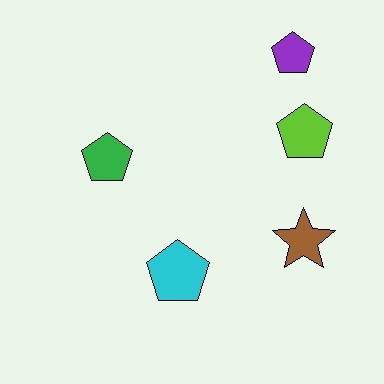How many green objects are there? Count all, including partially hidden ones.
There is 1 green object.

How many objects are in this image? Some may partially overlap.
There are 5 objects.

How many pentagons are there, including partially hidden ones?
There are 4 pentagons.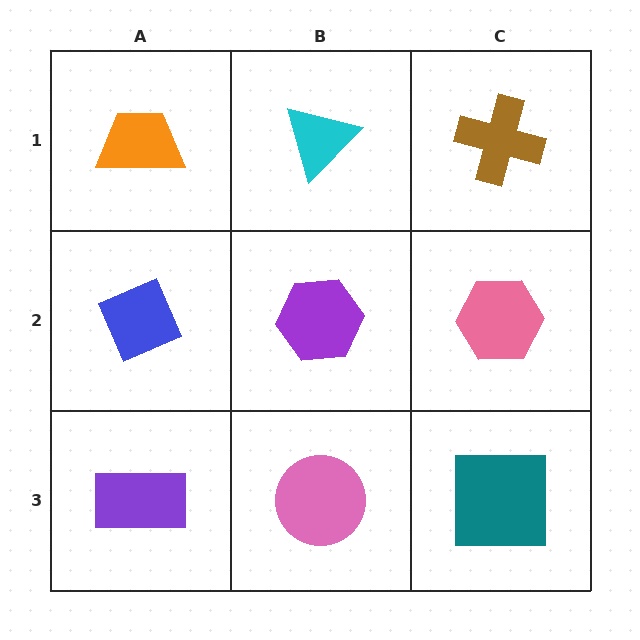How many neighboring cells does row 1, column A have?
2.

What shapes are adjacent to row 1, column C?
A pink hexagon (row 2, column C), a cyan triangle (row 1, column B).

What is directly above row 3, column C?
A pink hexagon.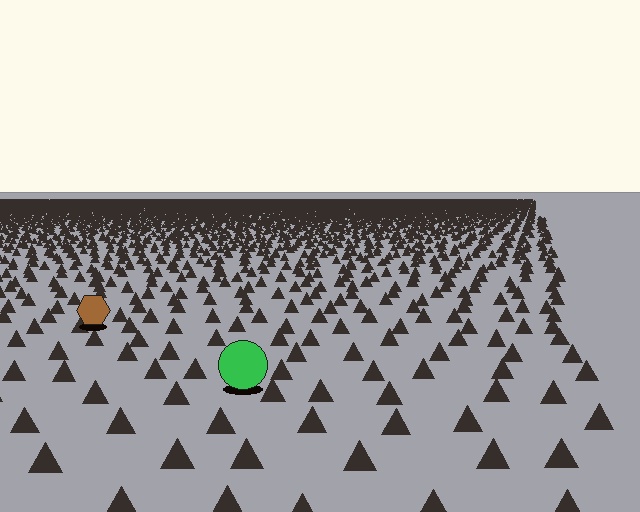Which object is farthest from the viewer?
The brown hexagon is farthest from the viewer. It appears smaller and the ground texture around it is denser.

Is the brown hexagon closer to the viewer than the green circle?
No. The green circle is closer — you can tell from the texture gradient: the ground texture is coarser near it.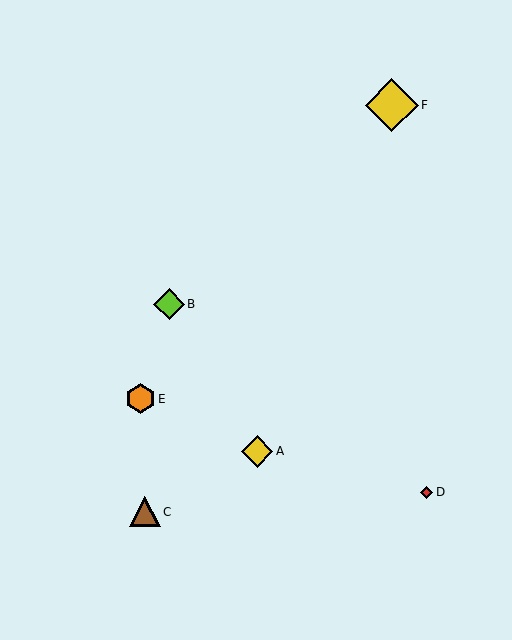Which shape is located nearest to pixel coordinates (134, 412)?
The orange hexagon (labeled E) at (140, 399) is nearest to that location.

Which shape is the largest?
The yellow diamond (labeled F) is the largest.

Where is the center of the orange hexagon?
The center of the orange hexagon is at (140, 399).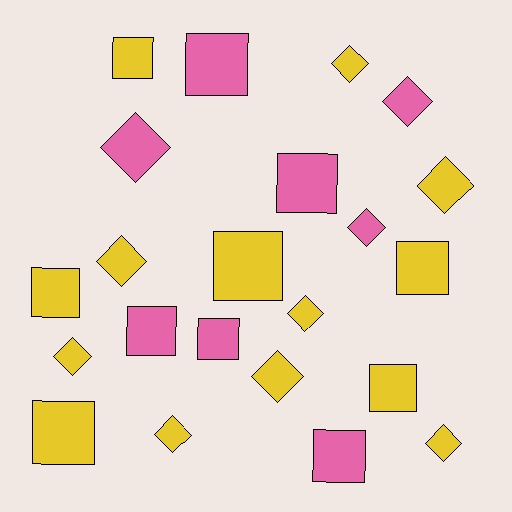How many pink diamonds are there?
There are 3 pink diamonds.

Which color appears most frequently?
Yellow, with 14 objects.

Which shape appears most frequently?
Diamond, with 11 objects.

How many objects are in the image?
There are 22 objects.